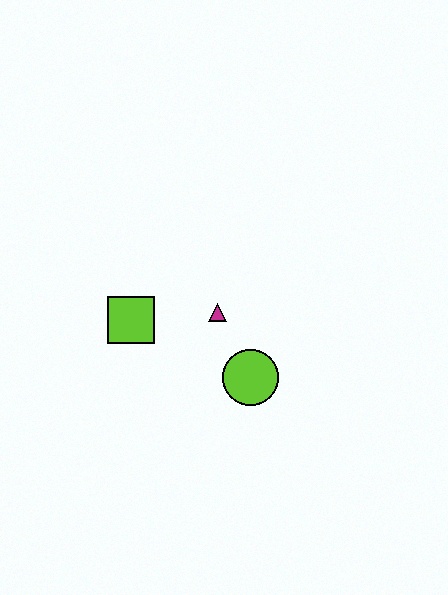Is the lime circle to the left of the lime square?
No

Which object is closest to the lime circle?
The magenta triangle is closest to the lime circle.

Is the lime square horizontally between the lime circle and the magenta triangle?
No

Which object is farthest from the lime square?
The lime circle is farthest from the lime square.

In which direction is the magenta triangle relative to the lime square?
The magenta triangle is to the right of the lime square.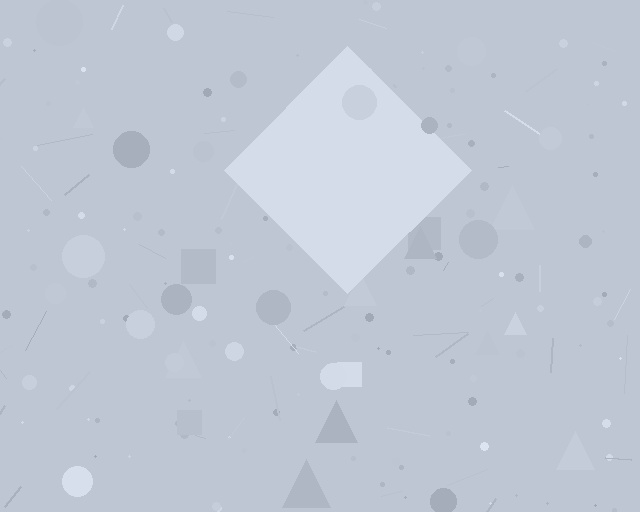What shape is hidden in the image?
A diamond is hidden in the image.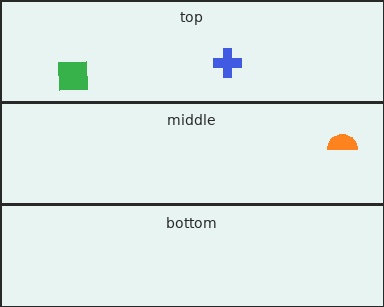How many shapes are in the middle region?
1.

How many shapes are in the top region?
2.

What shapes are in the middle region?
The orange semicircle.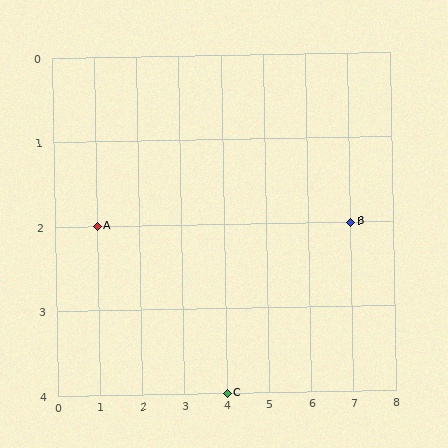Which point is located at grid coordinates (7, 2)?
Point B is at (7, 2).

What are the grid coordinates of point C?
Point C is at grid coordinates (4, 4).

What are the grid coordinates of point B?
Point B is at grid coordinates (7, 2).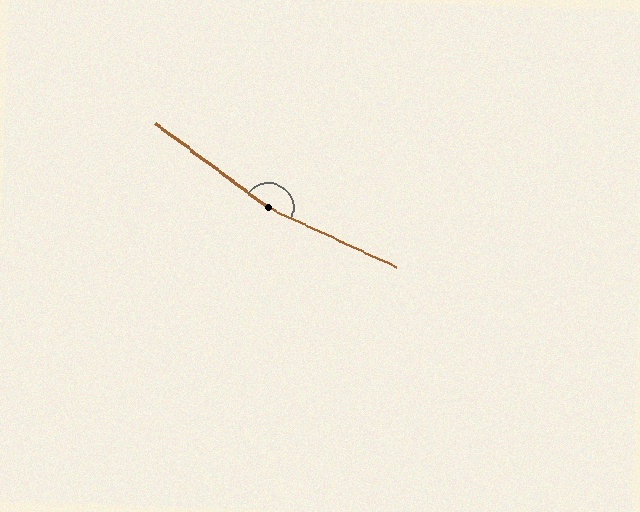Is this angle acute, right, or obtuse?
It is obtuse.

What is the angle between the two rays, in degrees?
Approximately 168 degrees.